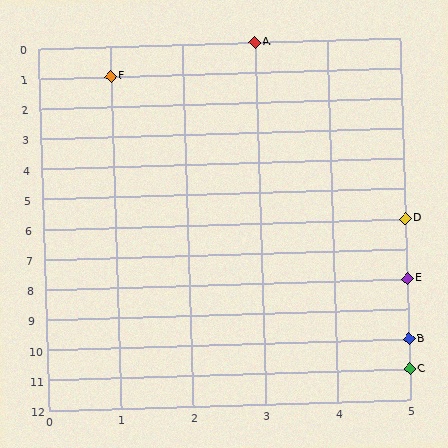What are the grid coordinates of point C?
Point C is at grid coordinates (5, 11).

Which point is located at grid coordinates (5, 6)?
Point D is at (5, 6).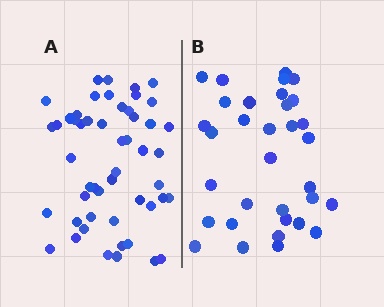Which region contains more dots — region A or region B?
Region A (the left region) has more dots.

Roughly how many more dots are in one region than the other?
Region A has approximately 20 more dots than region B.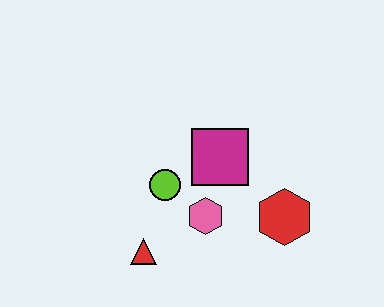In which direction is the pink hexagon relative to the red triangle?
The pink hexagon is to the right of the red triangle.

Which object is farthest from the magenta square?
The red triangle is farthest from the magenta square.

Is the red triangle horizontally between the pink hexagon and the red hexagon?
No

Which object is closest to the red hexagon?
The pink hexagon is closest to the red hexagon.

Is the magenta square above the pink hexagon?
Yes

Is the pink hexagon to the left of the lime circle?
No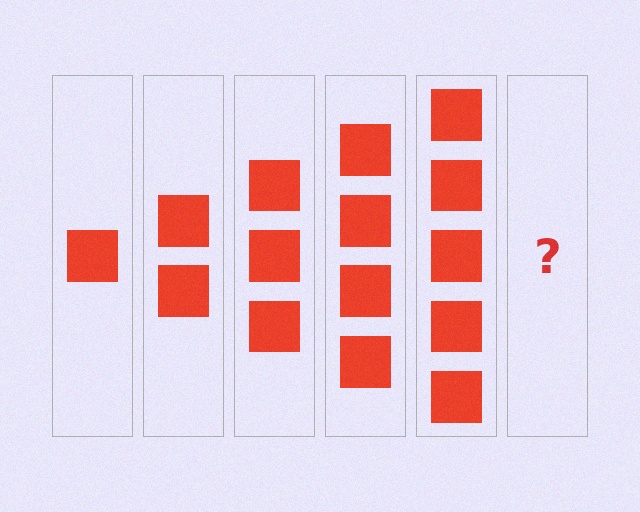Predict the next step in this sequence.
The next step is 6 squares.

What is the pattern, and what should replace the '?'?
The pattern is that each step adds one more square. The '?' should be 6 squares.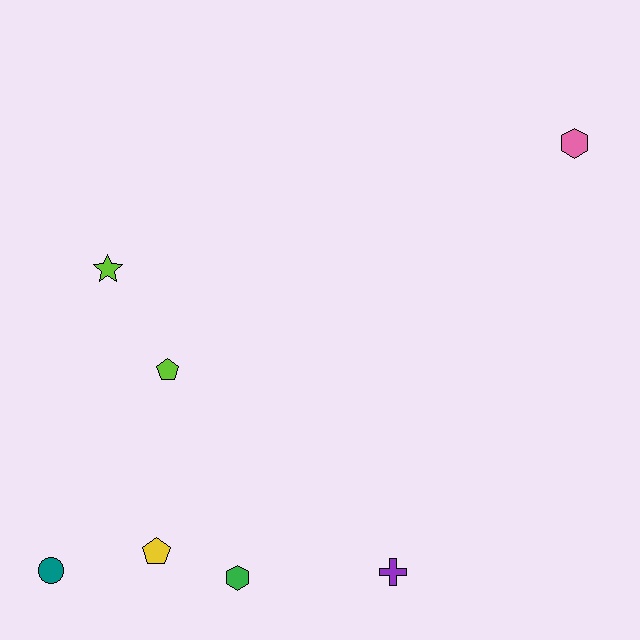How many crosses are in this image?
There is 1 cross.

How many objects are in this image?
There are 7 objects.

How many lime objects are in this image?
There are 2 lime objects.